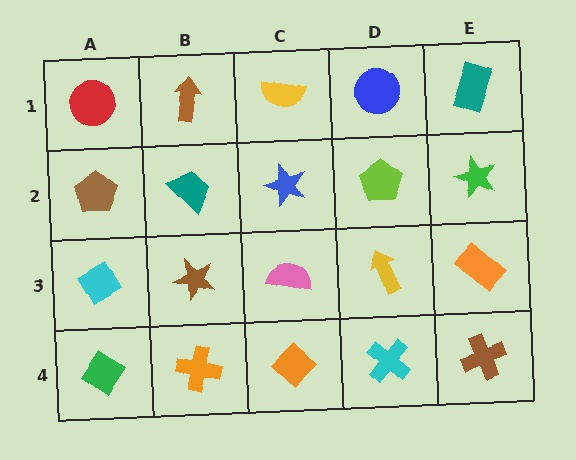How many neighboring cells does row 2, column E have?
3.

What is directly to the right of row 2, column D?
A green star.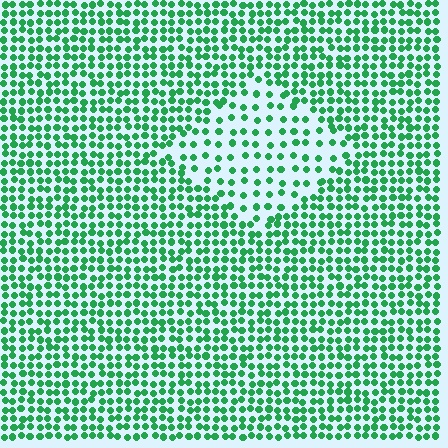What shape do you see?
I see a diamond.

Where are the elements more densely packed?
The elements are more densely packed outside the diamond boundary.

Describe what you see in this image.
The image contains small green elements arranged at two different densities. A diamond-shaped region is visible where the elements are less densely packed than the surrounding area.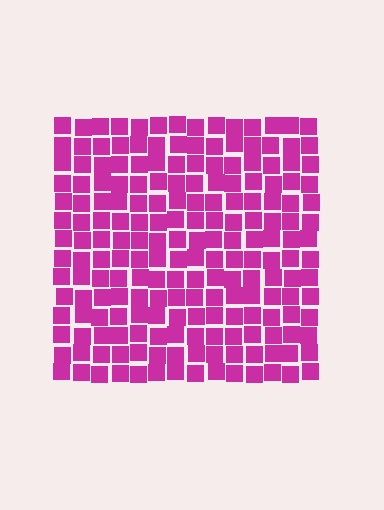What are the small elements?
The small elements are squares.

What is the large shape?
The large shape is a square.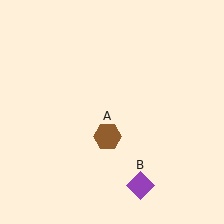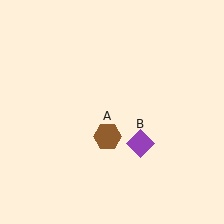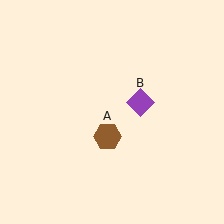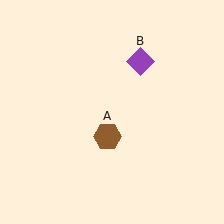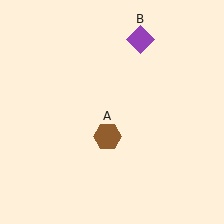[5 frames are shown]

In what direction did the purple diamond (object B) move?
The purple diamond (object B) moved up.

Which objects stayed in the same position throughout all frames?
Brown hexagon (object A) remained stationary.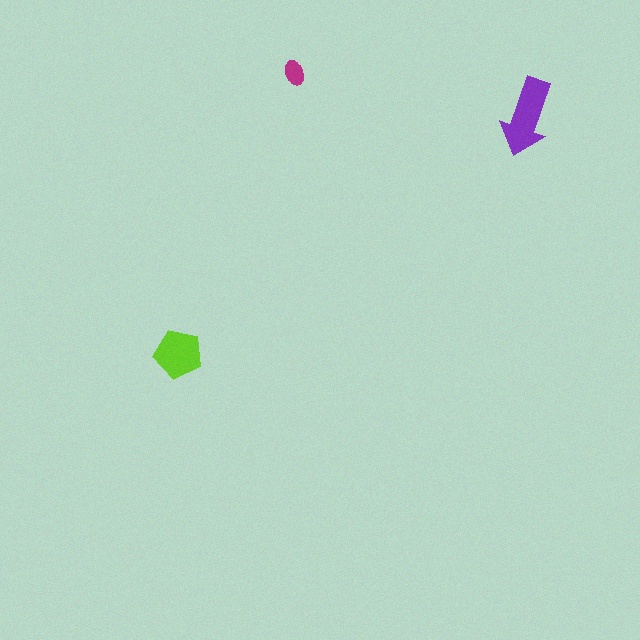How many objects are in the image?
There are 3 objects in the image.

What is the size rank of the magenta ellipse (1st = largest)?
3rd.